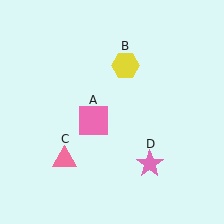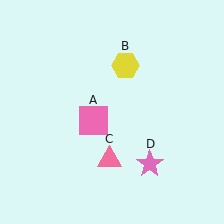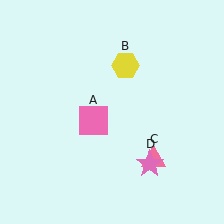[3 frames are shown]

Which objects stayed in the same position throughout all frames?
Pink square (object A) and yellow hexagon (object B) and pink star (object D) remained stationary.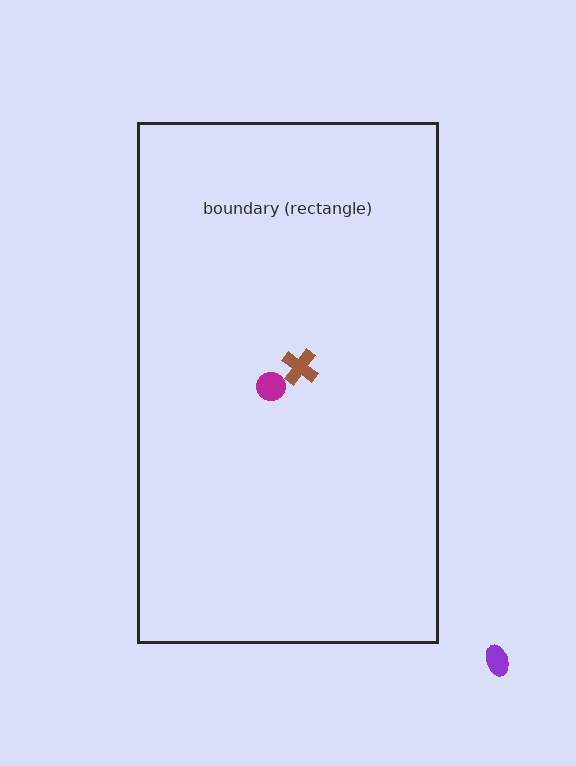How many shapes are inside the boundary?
2 inside, 1 outside.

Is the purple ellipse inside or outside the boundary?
Outside.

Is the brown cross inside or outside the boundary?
Inside.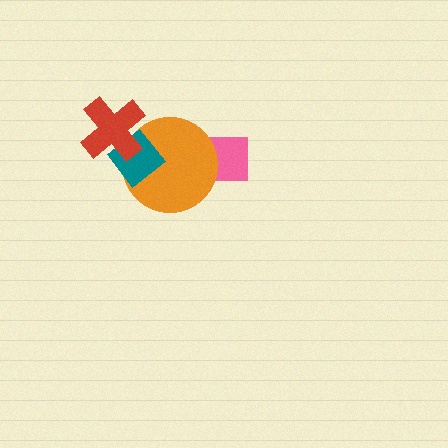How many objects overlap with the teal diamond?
2 objects overlap with the teal diamond.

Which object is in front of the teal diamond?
The red cross is in front of the teal diamond.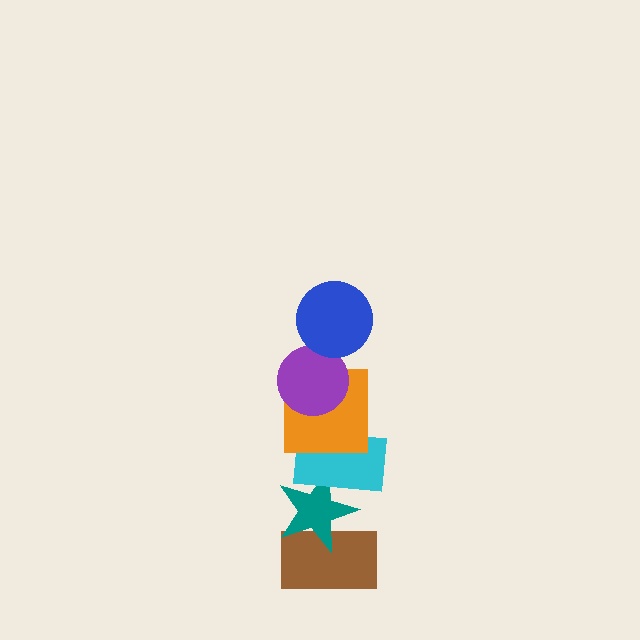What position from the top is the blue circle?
The blue circle is 1st from the top.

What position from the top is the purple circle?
The purple circle is 2nd from the top.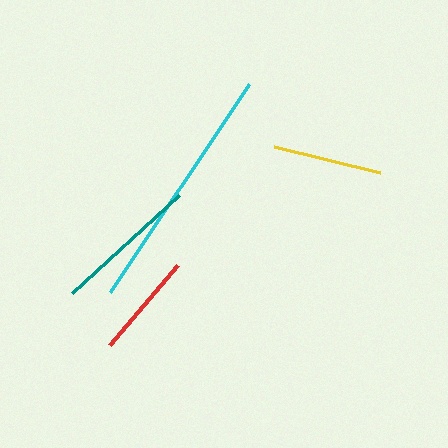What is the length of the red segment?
The red segment is approximately 105 pixels long.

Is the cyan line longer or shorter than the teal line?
The cyan line is longer than the teal line.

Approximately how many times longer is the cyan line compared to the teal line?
The cyan line is approximately 1.7 times the length of the teal line.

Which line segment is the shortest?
The red line is the shortest at approximately 105 pixels.